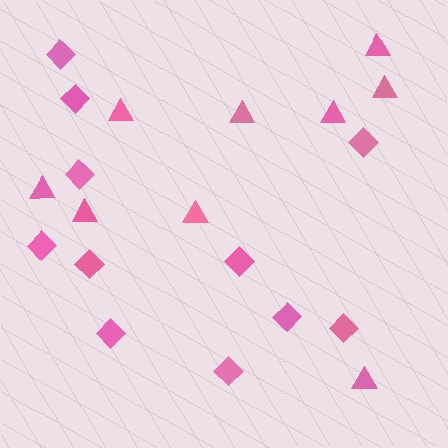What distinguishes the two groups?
There are 2 groups: one group of diamonds (11) and one group of triangles (9).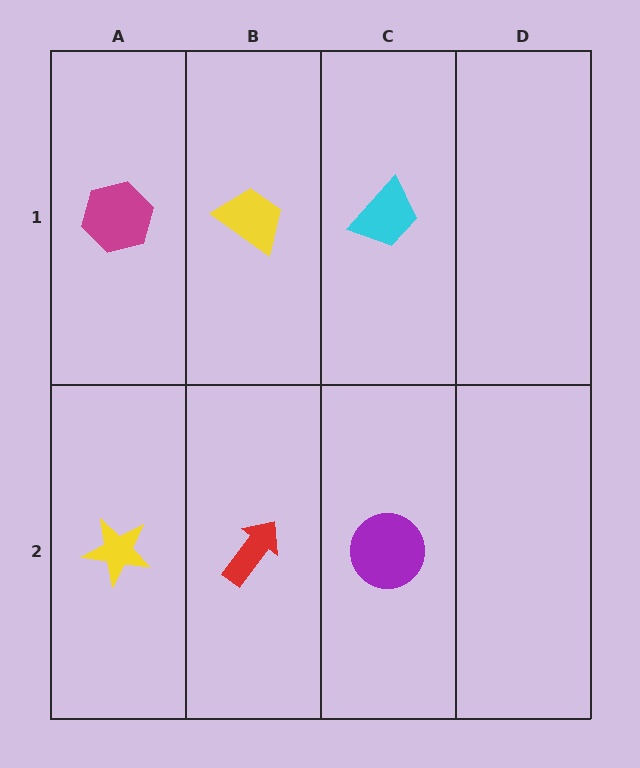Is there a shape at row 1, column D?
No, that cell is empty.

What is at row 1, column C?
A cyan trapezoid.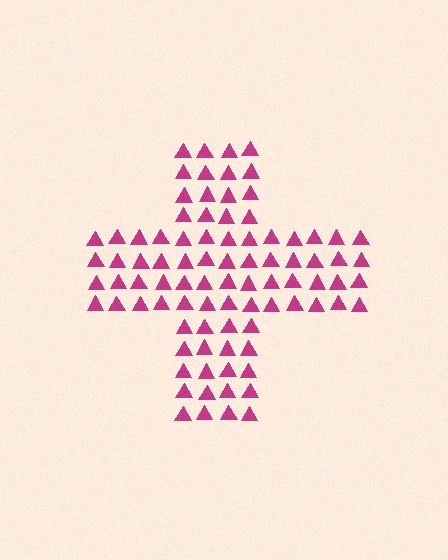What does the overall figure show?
The overall figure shows a cross.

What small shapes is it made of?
It is made of small triangles.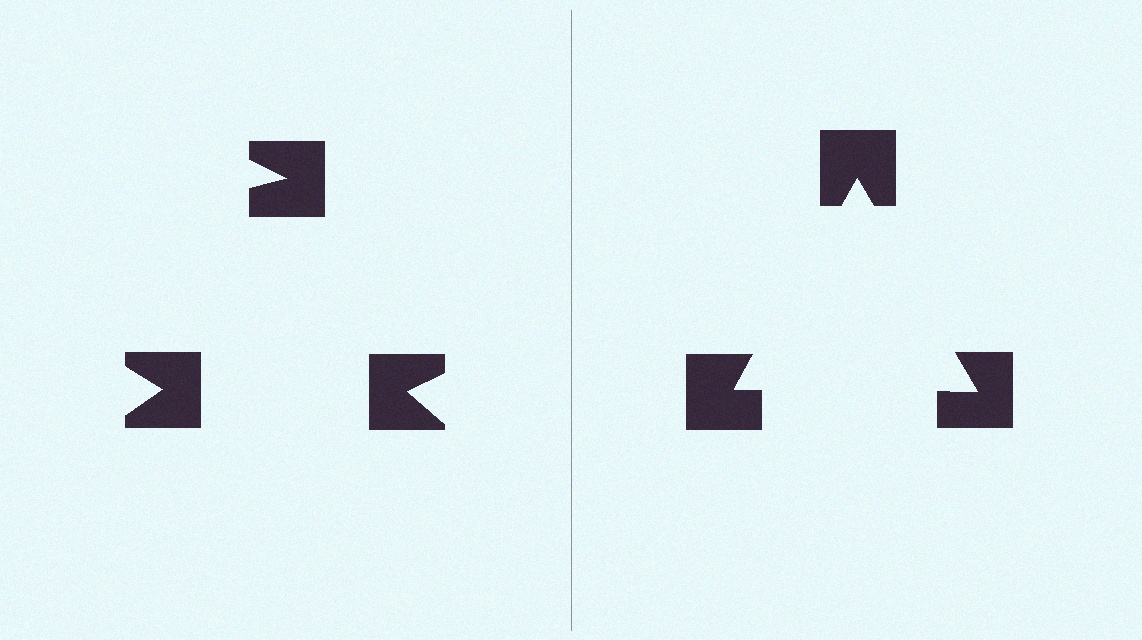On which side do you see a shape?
An illusory triangle appears on the right side. On the left side the wedge cuts are rotated, so no coherent shape forms.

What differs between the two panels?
The notched squares are positioned identically on both sides; only the wedge orientations differ. On the right they align to a triangle; on the left they are misaligned.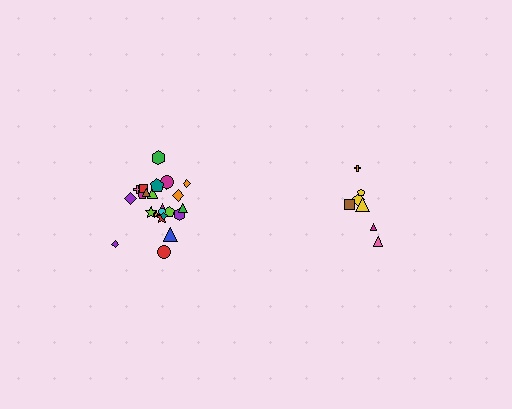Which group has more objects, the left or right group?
The left group.